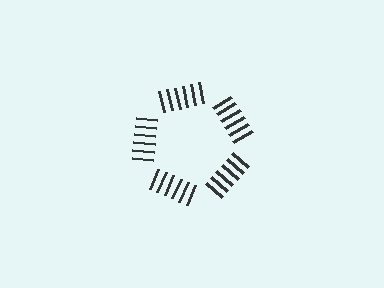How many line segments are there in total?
30 — 6 along each of the 5 edges.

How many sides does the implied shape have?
5 sides — the line-ends trace a pentagon.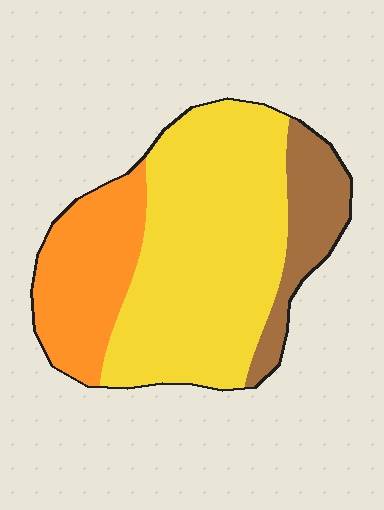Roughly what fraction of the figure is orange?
Orange covers around 25% of the figure.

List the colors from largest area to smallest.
From largest to smallest: yellow, orange, brown.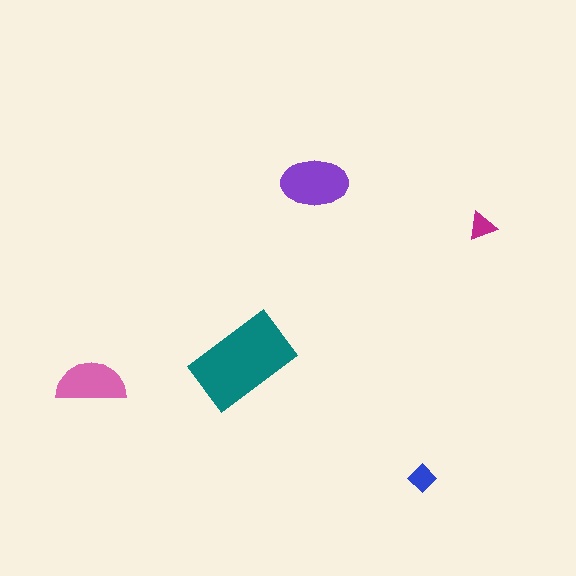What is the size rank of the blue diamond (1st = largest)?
4th.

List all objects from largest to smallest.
The teal rectangle, the purple ellipse, the pink semicircle, the blue diamond, the magenta triangle.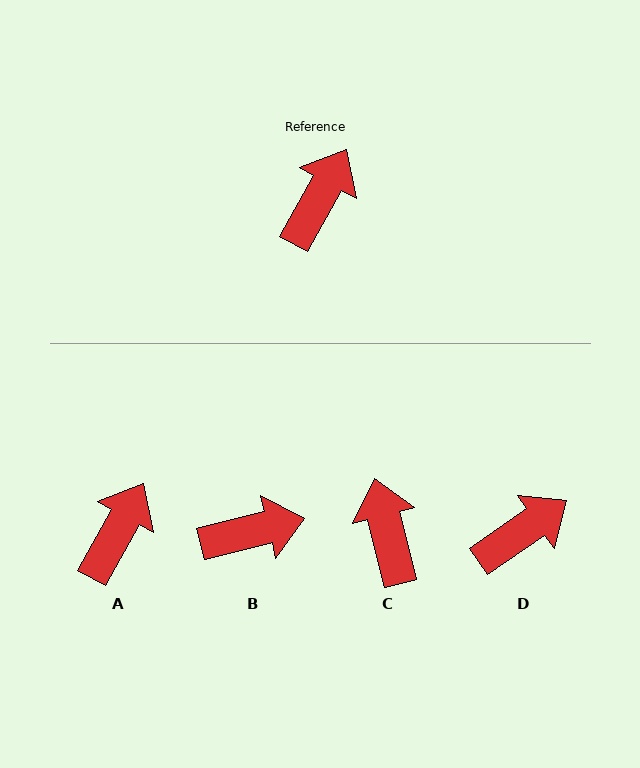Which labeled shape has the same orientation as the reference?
A.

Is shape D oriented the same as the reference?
No, it is off by about 26 degrees.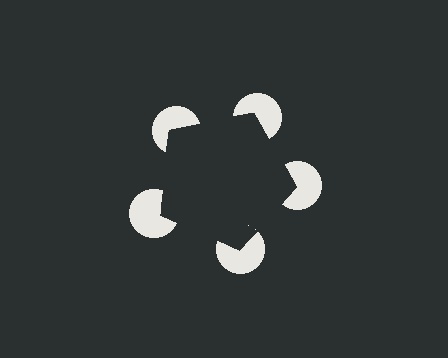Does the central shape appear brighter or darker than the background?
It typically appears slightly darker than the background, even though no actual brightness change is drawn.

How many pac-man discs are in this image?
There are 5 — one at each vertex of the illusory pentagon.